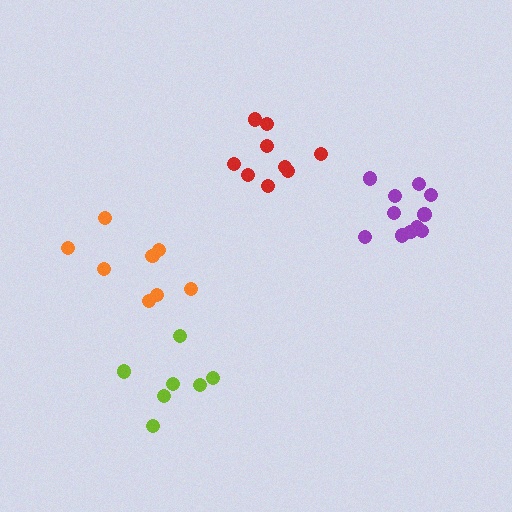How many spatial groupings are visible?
There are 4 spatial groupings.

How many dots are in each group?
Group 1: 8 dots, Group 2: 11 dots, Group 3: 9 dots, Group 4: 7 dots (35 total).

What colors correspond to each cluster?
The clusters are colored: orange, purple, red, lime.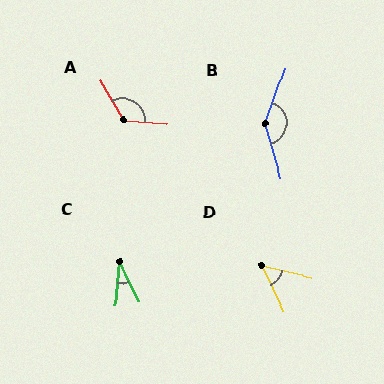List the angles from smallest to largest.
C (31°), D (52°), A (126°), B (143°).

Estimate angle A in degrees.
Approximately 126 degrees.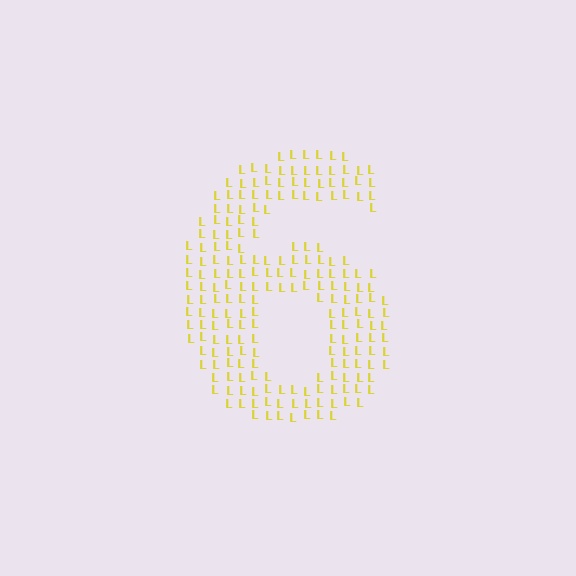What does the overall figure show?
The overall figure shows the digit 6.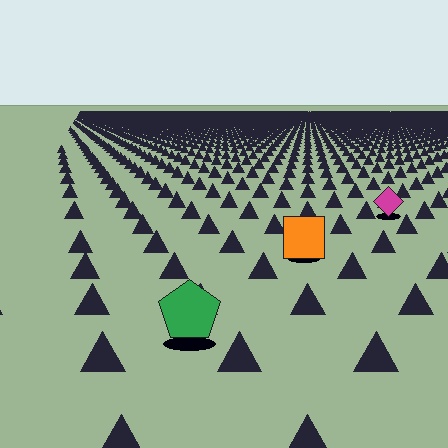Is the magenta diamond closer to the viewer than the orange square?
No. The orange square is closer — you can tell from the texture gradient: the ground texture is coarser near it.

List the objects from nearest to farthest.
From nearest to farthest: the green pentagon, the orange square, the magenta diamond.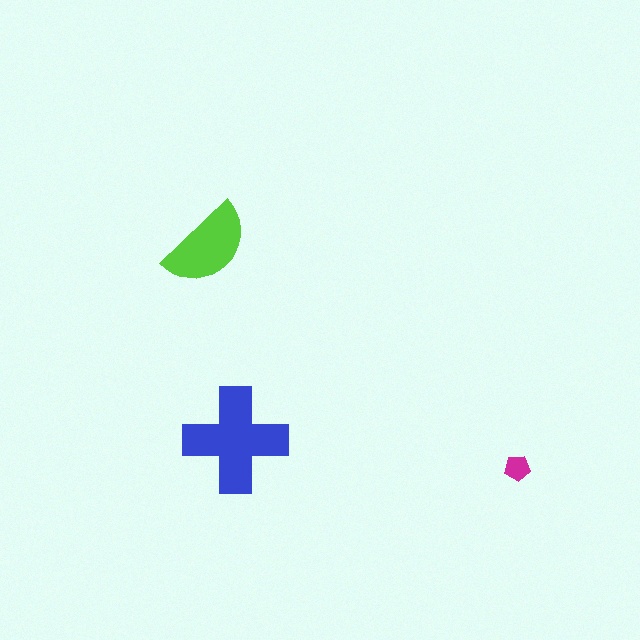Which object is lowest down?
The magenta pentagon is bottommost.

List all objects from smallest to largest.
The magenta pentagon, the lime semicircle, the blue cross.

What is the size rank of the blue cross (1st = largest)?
1st.